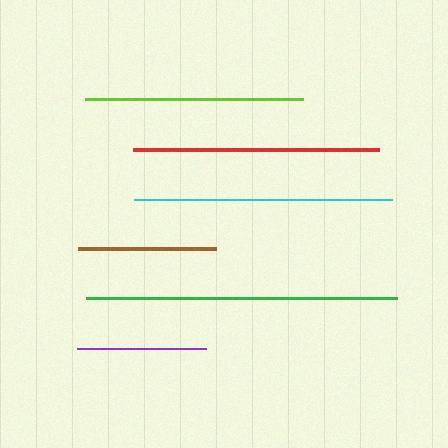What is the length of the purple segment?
The purple segment is approximately 129 pixels long.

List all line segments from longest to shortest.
From longest to shortest: green, cyan, red, lime, brown, purple.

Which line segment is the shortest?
The purple line is the shortest at approximately 129 pixels.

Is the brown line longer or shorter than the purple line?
The brown line is longer than the purple line.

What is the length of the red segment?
The red segment is approximately 245 pixels long.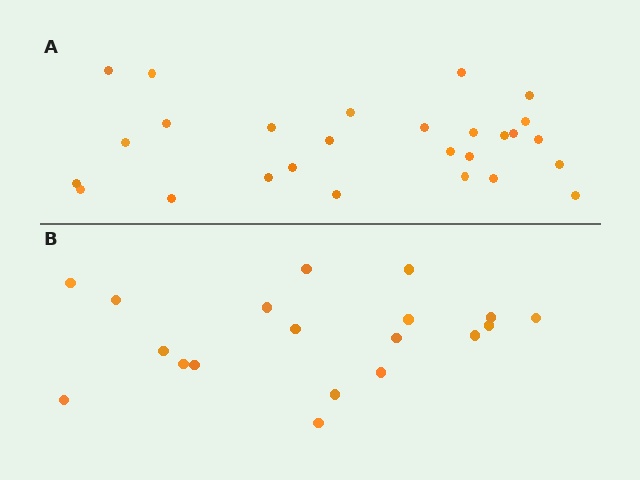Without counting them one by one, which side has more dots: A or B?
Region A (the top region) has more dots.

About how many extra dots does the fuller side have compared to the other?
Region A has roughly 8 or so more dots than region B.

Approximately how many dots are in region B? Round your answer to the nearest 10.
About 20 dots. (The exact count is 19, which rounds to 20.)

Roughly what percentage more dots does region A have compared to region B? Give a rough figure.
About 40% more.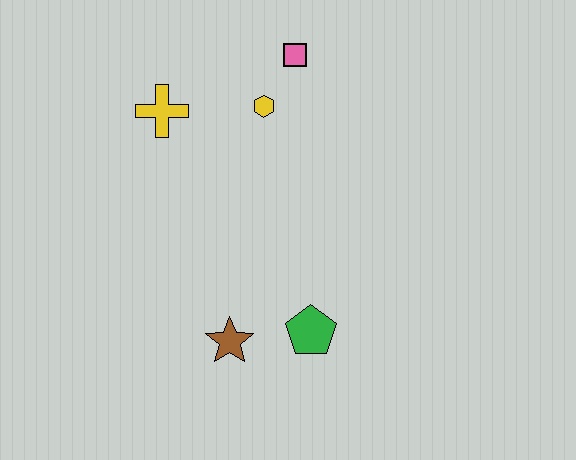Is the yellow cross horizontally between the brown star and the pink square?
No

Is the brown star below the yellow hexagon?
Yes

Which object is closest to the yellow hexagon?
The pink square is closest to the yellow hexagon.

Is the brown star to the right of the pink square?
No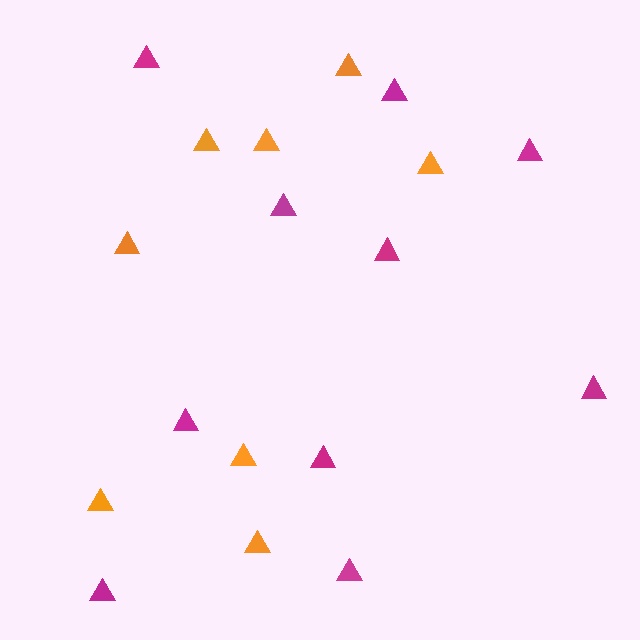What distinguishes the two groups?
There are 2 groups: one group of orange triangles (8) and one group of magenta triangles (10).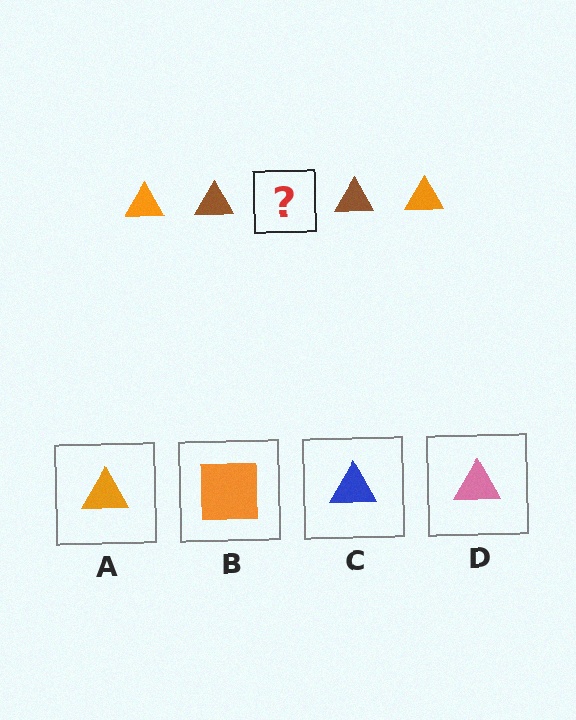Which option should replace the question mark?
Option A.